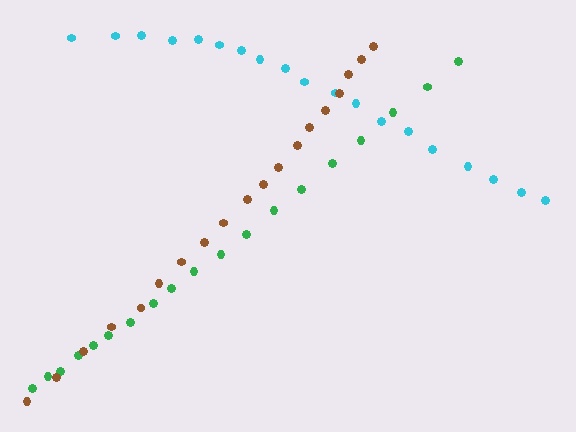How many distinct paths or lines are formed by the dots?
There are 3 distinct paths.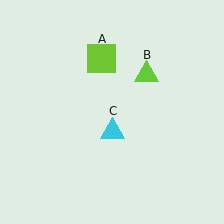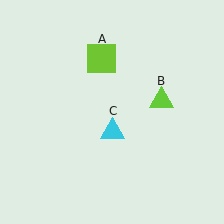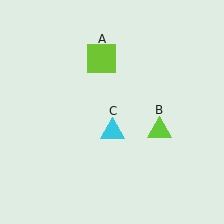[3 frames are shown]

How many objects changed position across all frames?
1 object changed position: lime triangle (object B).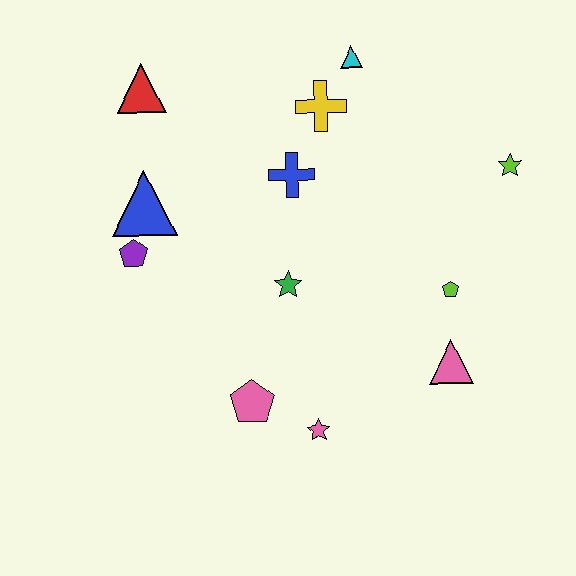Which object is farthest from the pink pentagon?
The cyan triangle is farthest from the pink pentagon.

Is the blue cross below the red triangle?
Yes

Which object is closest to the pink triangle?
The lime pentagon is closest to the pink triangle.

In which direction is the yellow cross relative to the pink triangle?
The yellow cross is above the pink triangle.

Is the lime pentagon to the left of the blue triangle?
No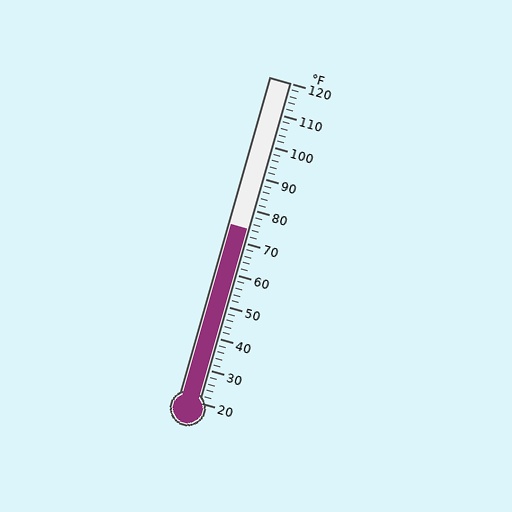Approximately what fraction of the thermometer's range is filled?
The thermometer is filled to approximately 55% of its range.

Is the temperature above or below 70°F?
The temperature is above 70°F.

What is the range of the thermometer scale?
The thermometer scale ranges from 20°F to 120°F.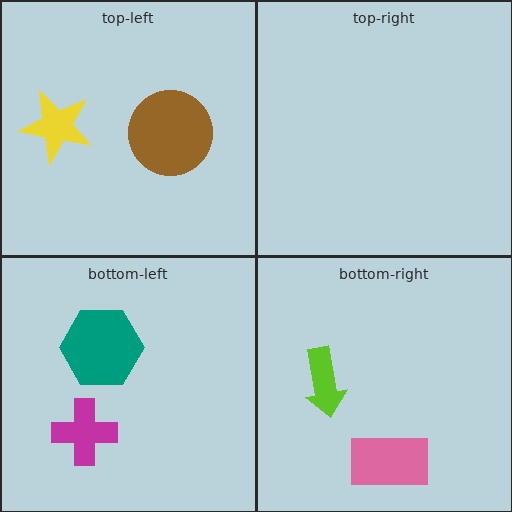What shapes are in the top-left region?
The yellow star, the brown circle.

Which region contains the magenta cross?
The bottom-left region.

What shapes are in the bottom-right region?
The lime arrow, the pink rectangle.